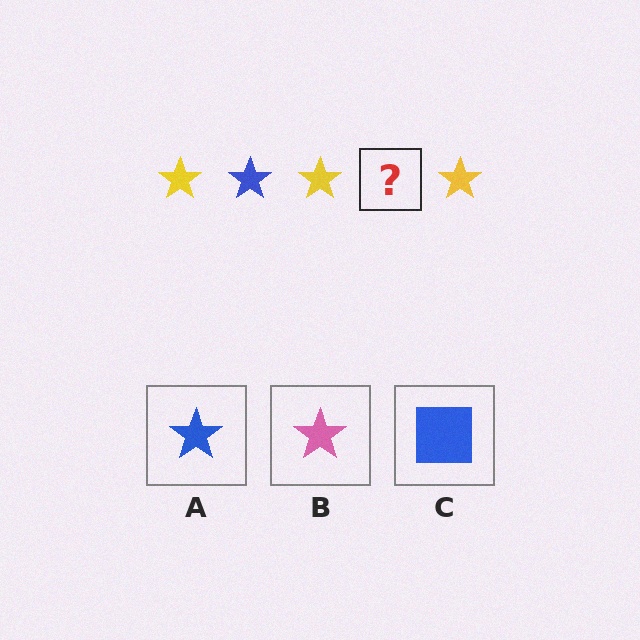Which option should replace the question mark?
Option A.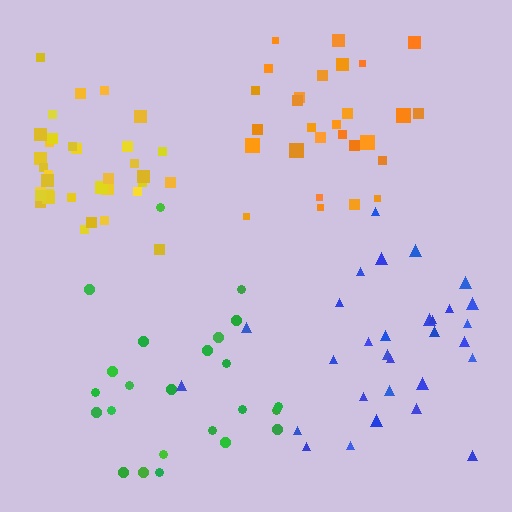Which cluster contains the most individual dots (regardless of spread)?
Yellow (34).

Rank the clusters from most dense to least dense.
yellow, orange, blue, green.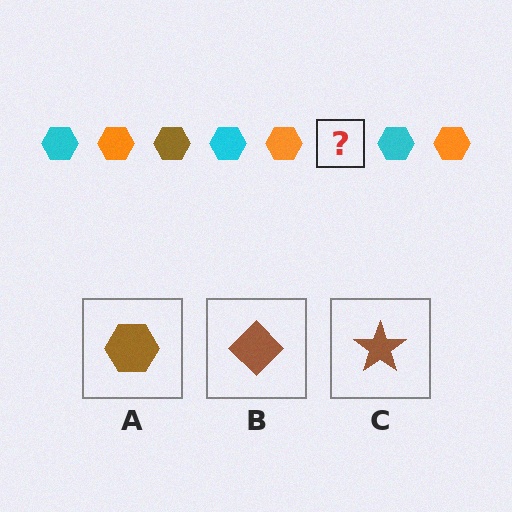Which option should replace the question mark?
Option A.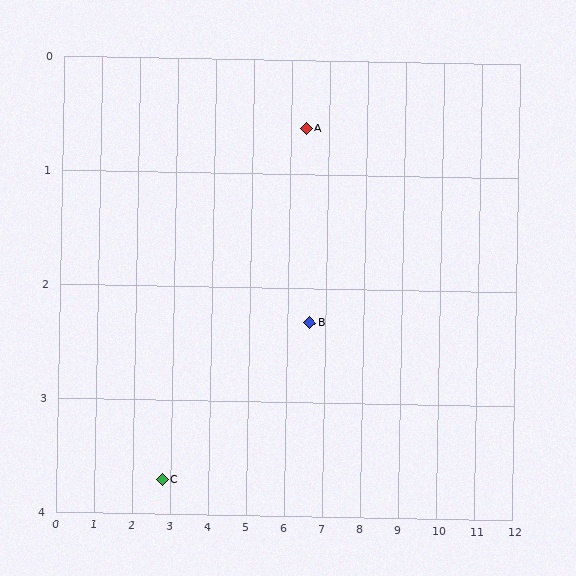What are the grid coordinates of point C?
Point C is at approximately (2.8, 3.7).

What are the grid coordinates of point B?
Point B is at approximately (6.6, 2.3).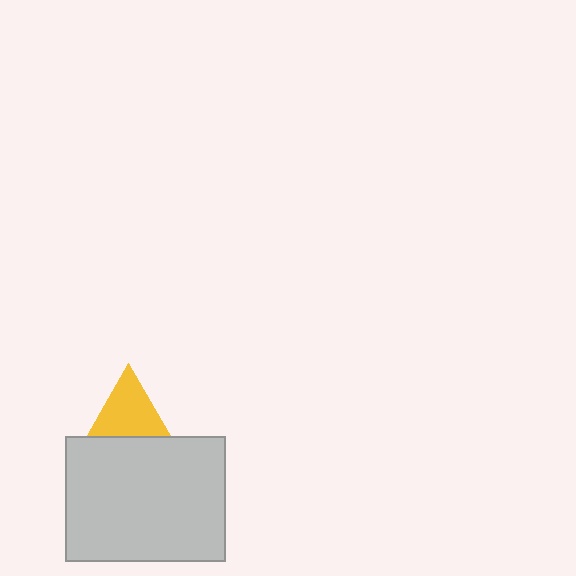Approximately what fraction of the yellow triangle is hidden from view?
Roughly 55% of the yellow triangle is hidden behind the light gray rectangle.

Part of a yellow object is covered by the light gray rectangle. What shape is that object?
It is a triangle.